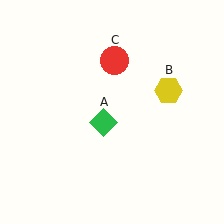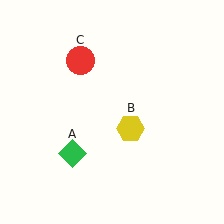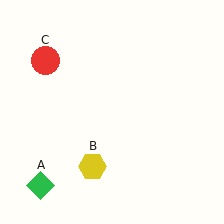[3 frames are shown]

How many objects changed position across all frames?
3 objects changed position: green diamond (object A), yellow hexagon (object B), red circle (object C).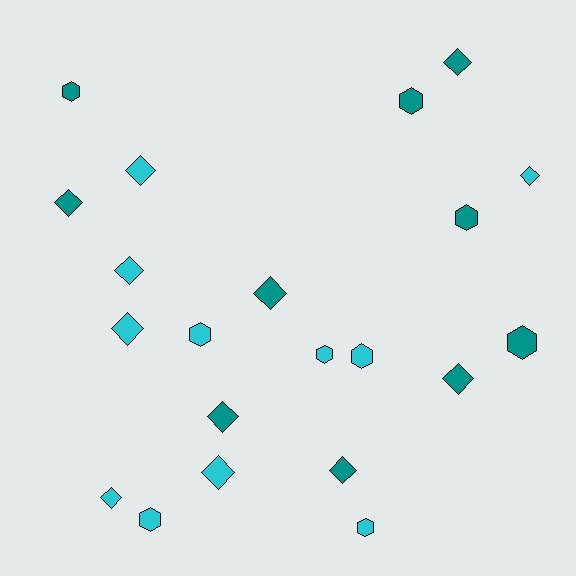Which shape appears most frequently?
Diamond, with 12 objects.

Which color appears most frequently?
Cyan, with 11 objects.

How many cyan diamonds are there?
There are 6 cyan diamonds.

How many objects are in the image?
There are 21 objects.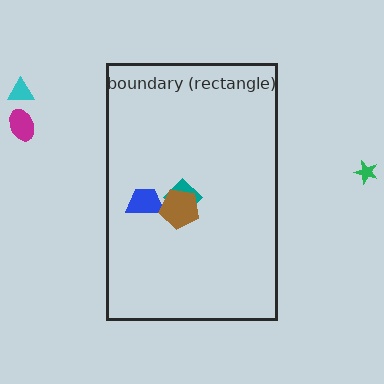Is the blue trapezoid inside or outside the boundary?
Inside.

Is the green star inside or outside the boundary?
Outside.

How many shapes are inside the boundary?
3 inside, 3 outside.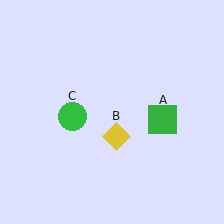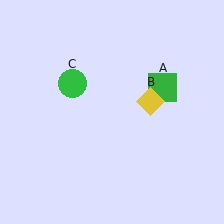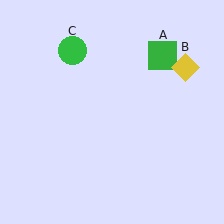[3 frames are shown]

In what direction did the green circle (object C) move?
The green circle (object C) moved up.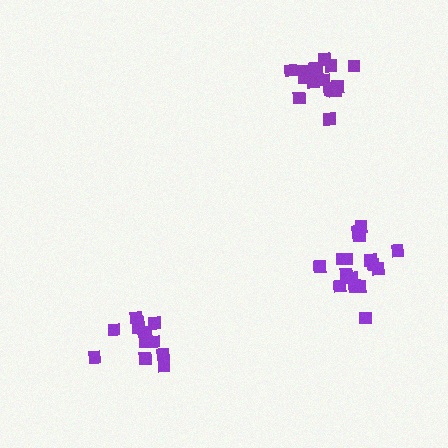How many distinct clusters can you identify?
There are 3 distinct clusters.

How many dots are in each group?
Group 1: 16 dots, Group 2: 14 dots, Group 3: 16 dots (46 total).